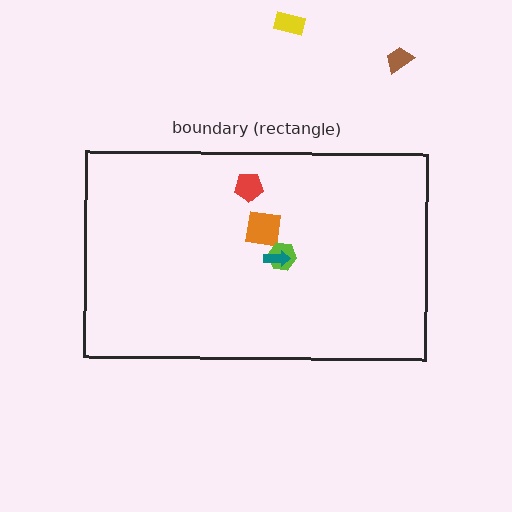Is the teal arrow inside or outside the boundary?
Inside.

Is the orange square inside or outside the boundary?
Inside.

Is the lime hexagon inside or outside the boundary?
Inside.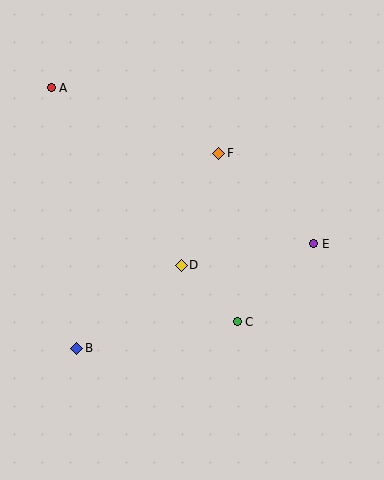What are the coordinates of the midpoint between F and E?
The midpoint between F and E is at (266, 198).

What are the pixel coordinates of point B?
Point B is at (77, 348).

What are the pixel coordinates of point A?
Point A is at (51, 88).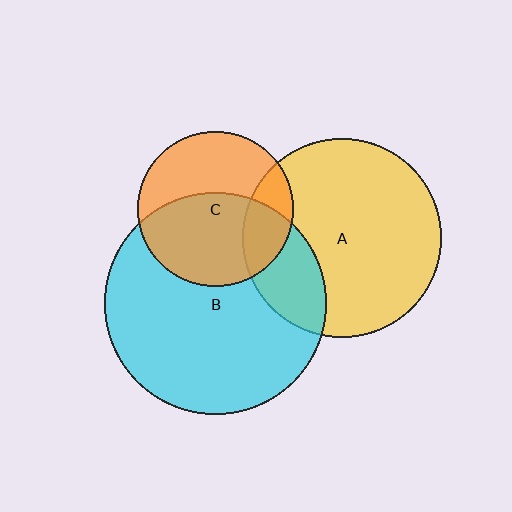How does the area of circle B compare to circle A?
Approximately 1.2 times.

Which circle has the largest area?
Circle B (cyan).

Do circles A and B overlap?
Yes.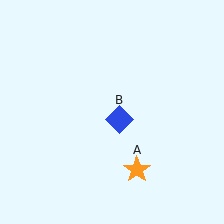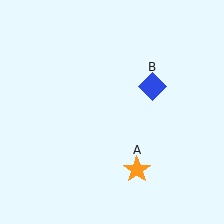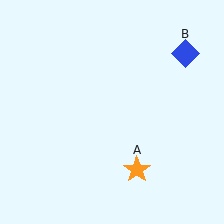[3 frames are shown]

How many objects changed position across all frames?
1 object changed position: blue diamond (object B).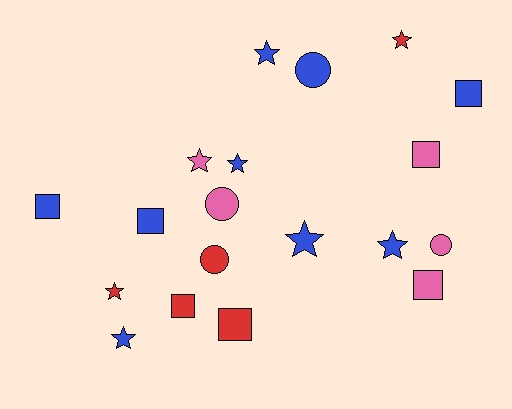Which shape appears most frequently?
Star, with 8 objects.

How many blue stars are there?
There are 5 blue stars.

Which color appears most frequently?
Blue, with 9 objects.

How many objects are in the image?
There are 19 objects.